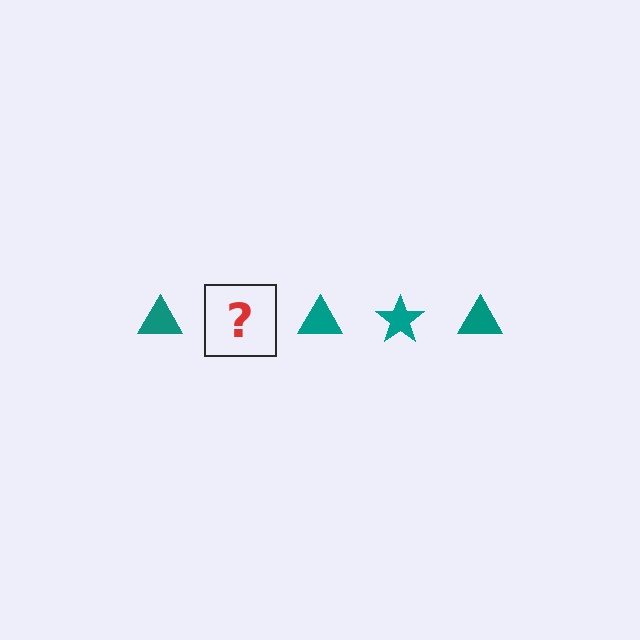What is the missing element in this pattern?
The missing element is a teal star.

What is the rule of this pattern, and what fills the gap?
The rule is that the pattern cycles through triangle, star shapes in teal. The gap should be filled with a teal star.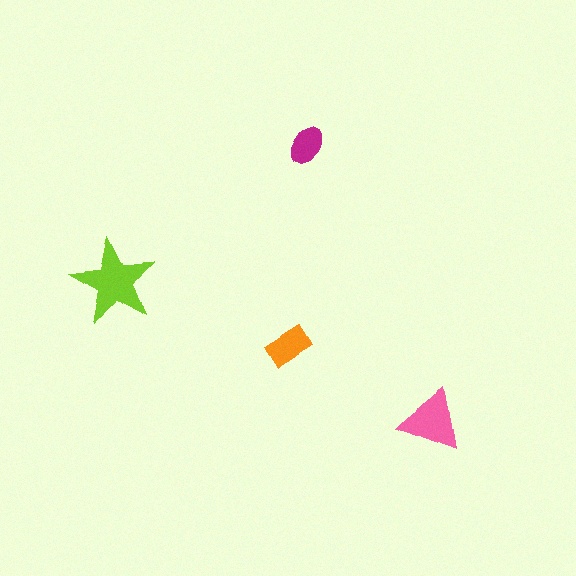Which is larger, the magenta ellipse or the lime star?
The lime star.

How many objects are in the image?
There are 4 objects in the image.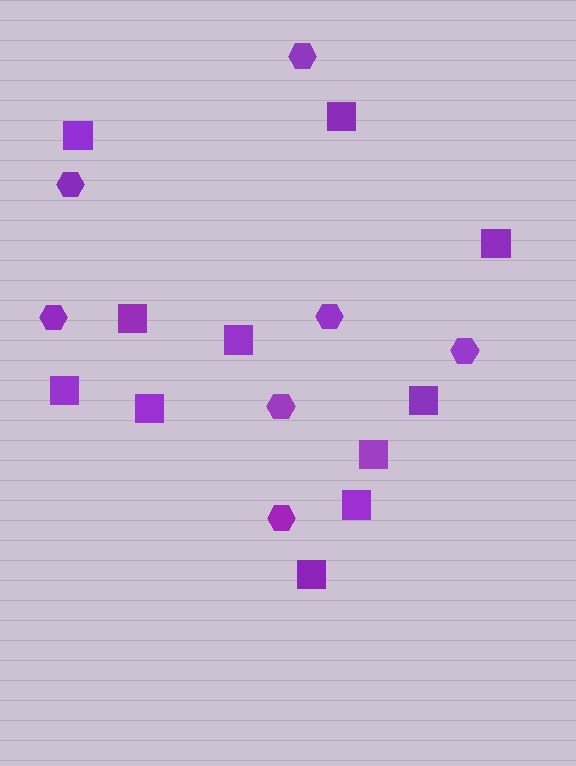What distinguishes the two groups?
There are 2 groups: one group of squares (11) and one group of hexagons (7).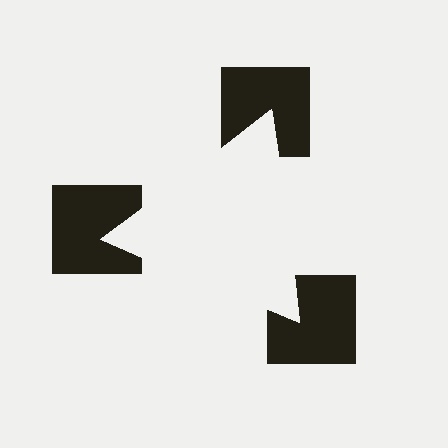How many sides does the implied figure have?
3 sides.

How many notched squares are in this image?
There are 3 — one at each vertex of the illusory triangle.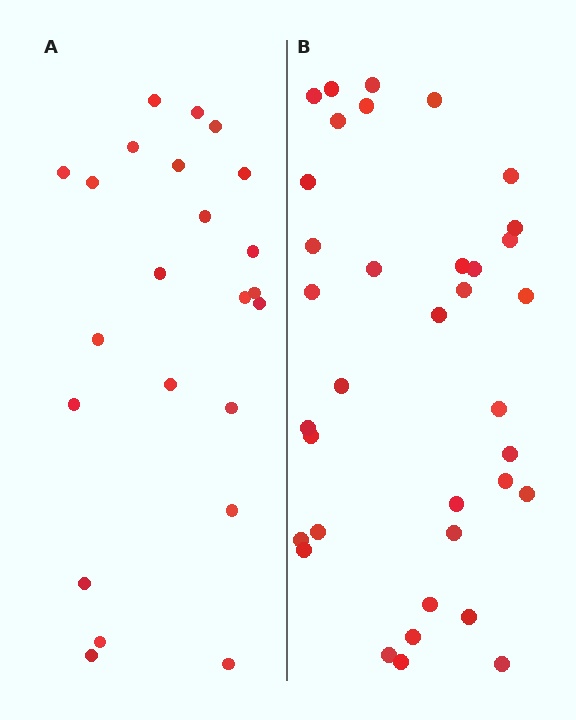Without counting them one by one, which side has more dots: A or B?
Region B (the right region) has more dots.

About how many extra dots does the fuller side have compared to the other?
Region B has approximately 15 more dots than region A.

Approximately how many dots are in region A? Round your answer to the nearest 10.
About 20 dots. (The exact count is 23, which rounds to 20.)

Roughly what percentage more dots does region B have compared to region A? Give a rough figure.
About 55% more.